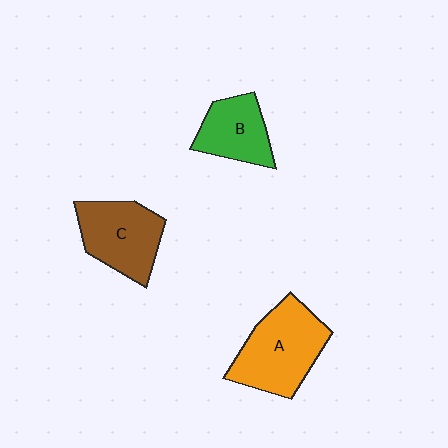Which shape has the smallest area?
Shape B (green).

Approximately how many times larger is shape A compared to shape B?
Approximately 1.5 times.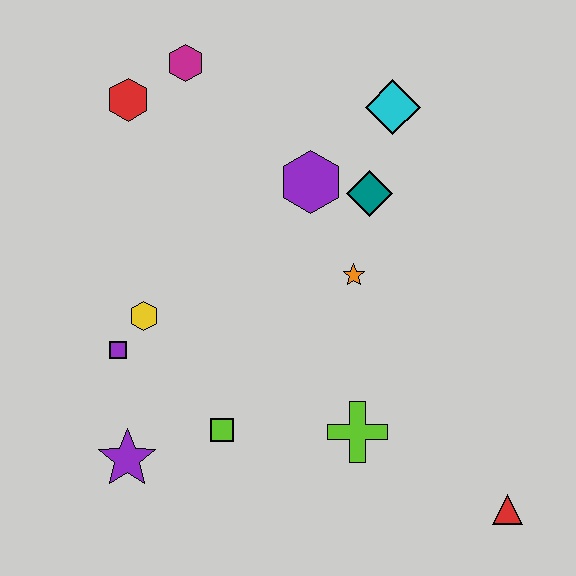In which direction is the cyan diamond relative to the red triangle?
The cyan diamond is above the red triangle.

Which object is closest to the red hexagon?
The magenta hexagon is closest to the red hexagon.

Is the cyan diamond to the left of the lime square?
No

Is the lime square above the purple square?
No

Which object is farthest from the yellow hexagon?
The red triangle is farthest from the yellow hexagon.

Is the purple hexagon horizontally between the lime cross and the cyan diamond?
No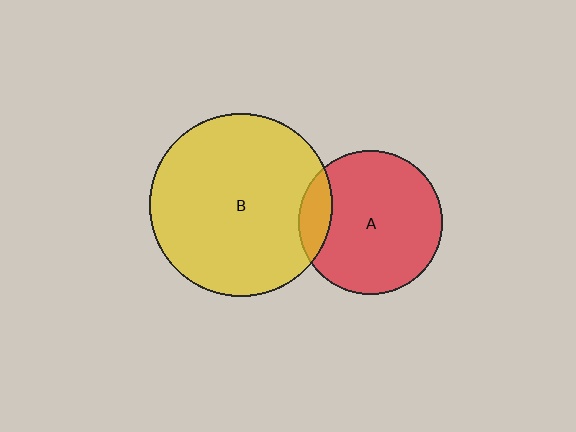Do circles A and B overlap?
Yes.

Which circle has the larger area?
Circle B (yellow).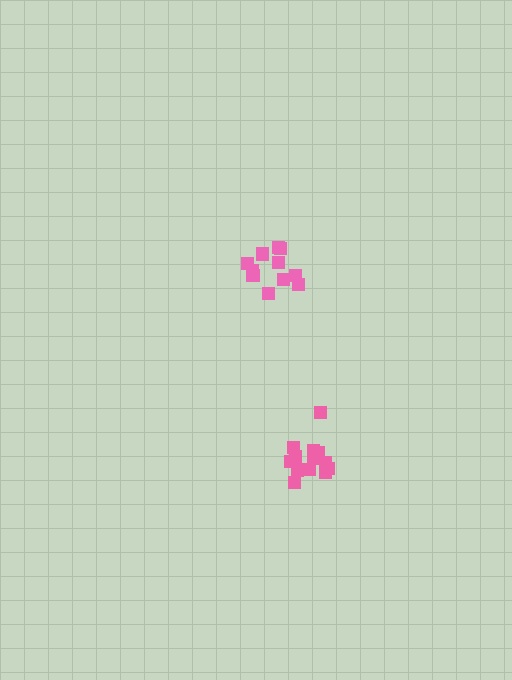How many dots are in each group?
Group 1: 11 dots, Group 2: 13 dots (24 total).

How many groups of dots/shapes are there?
There are 2 groups.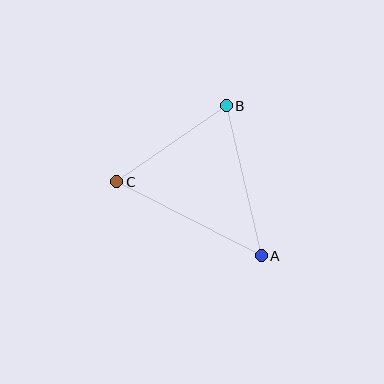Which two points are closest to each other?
Points B and C are closest to each other.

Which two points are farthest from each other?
Points A and C are farthest from each other.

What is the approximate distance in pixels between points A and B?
The distance between A and B is approximately 154 pixels.